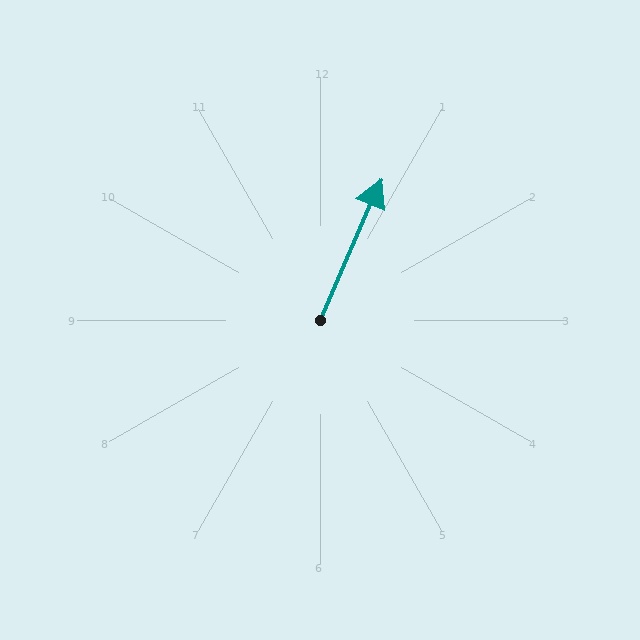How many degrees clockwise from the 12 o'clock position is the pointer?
Approximately 23 degrees.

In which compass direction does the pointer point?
Northeast.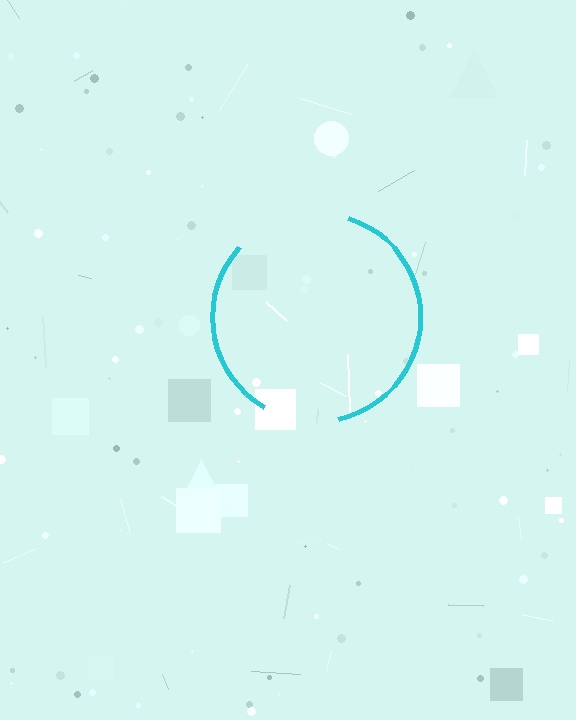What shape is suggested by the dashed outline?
The dashed outline suggests a circle.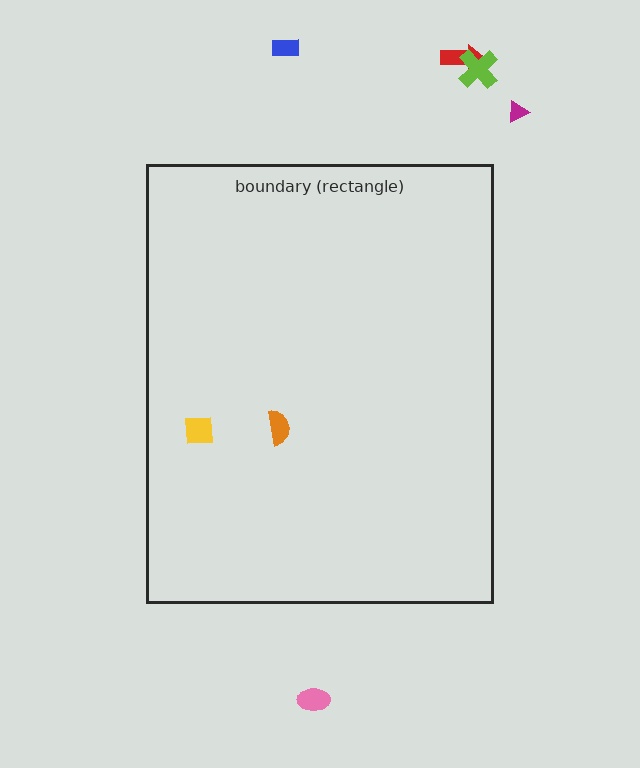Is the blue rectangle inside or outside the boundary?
Outside.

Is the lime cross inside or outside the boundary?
Outside.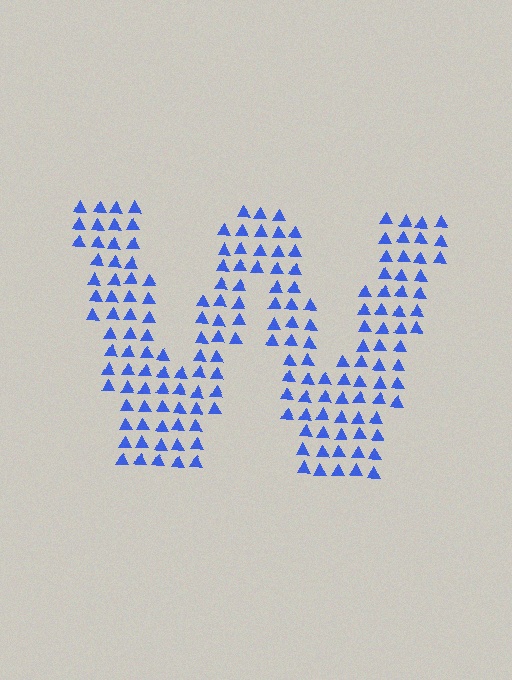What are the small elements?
The small elements are triangles.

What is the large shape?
The large shape is the letter W.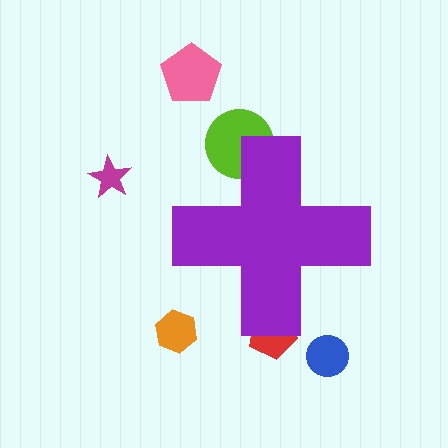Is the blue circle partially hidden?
No, the blue circle is fully visible.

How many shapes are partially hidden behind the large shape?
2 shapes are partially hidden.